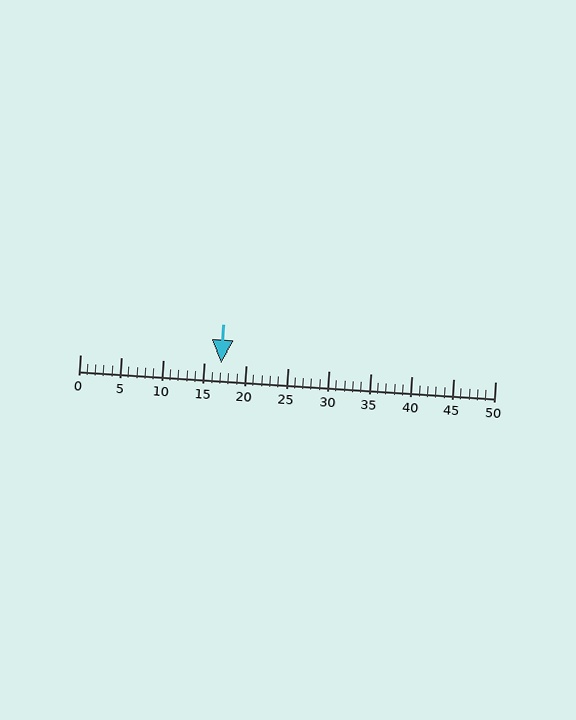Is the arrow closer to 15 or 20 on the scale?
The arrow is closer to 15.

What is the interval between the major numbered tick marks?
The major tick marks are spaced 5 units apart.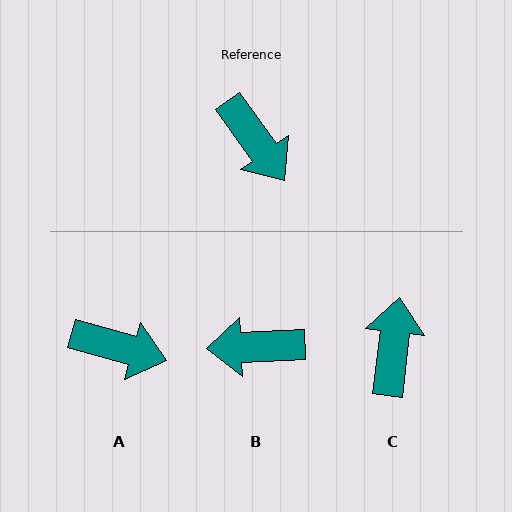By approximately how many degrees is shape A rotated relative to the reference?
Approximately 38 degrees counter-clockwise.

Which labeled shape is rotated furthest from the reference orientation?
C, about 137 degrees away.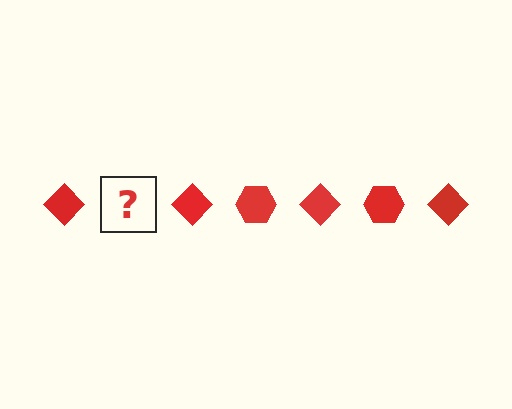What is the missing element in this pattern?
The missing element is a red hexagon.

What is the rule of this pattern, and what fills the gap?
The rule is that the pattern cycles through diamond, hexagon shapes in red. The gap should be filled with a red hexagon.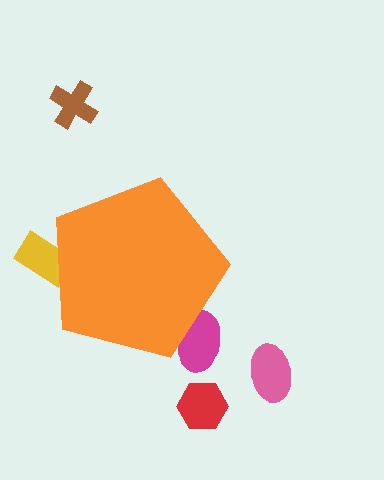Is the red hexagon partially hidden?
No, the red hexagon is fully visible.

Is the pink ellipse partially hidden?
No, the pink ellipse is fully visible.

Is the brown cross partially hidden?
No, the brown cross is fully visible.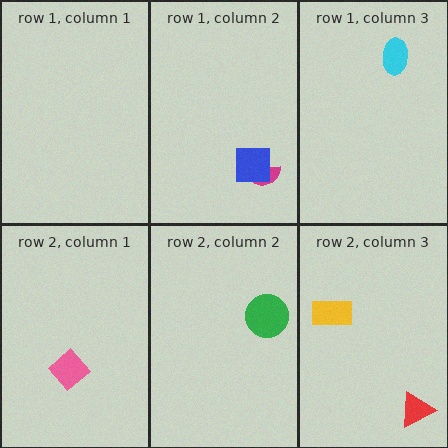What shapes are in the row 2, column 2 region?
The green circle.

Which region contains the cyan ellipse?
The row 1, column 3 region.